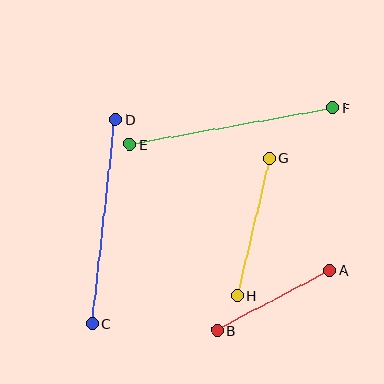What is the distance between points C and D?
The distance is approximately 205 pixels.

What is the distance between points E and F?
The distance is approximately 206 pixels.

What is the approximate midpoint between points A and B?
The midpoint is at approximately (274, 300) pixels.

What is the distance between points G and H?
The distance is approximately 141 pixels.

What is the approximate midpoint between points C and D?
The midpoint is at approximately (104, 221) pixels.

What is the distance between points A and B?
The distance is approximately 128 pixels.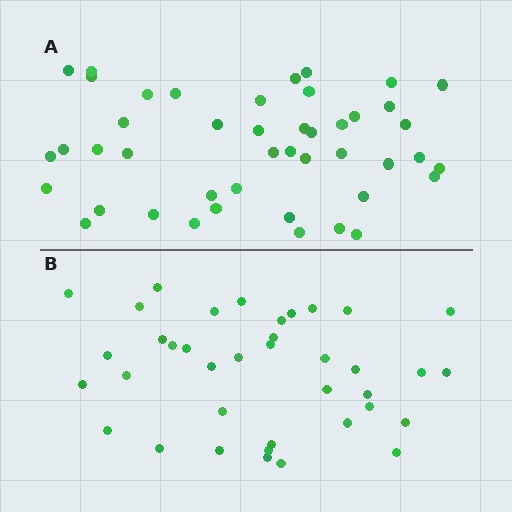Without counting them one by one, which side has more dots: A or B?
Region A (the top region) has more dots.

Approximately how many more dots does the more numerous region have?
Region A has roughly 8 or so more dots than region B.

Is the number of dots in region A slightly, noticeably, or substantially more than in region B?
Region A has only slightly more — the two regions are fairly close. The ratio is roughly 1.2 to 1.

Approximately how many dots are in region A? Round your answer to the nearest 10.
About 40 dots. (The exact count is 45, which rounds to 40.)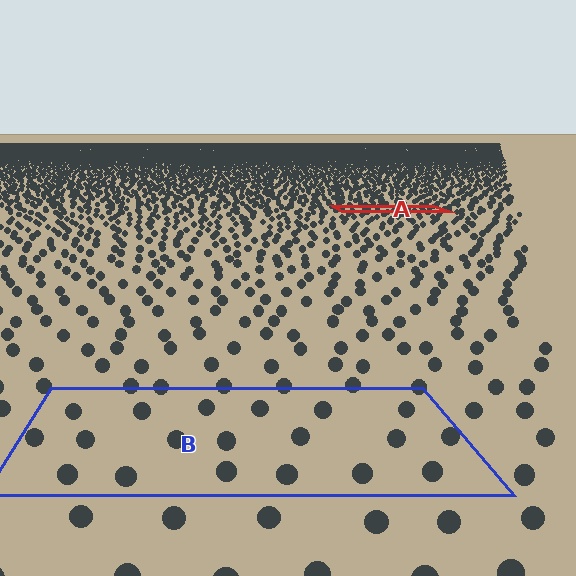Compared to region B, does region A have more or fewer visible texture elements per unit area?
Region A has more texture elements per unit area — they are packed more densely because it is farther away.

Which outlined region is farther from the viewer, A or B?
Region A is farther from the viewer — the texture elements inside it appear smaller and more densely packed.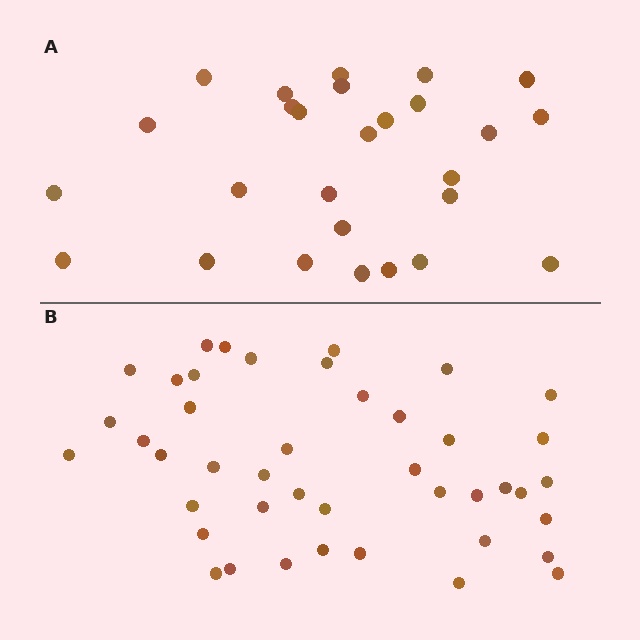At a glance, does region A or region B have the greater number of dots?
Region B (the bottom region) has more dots.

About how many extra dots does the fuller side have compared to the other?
Region B has approximately 15 more dots than region A.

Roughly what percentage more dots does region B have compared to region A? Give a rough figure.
About 60% more.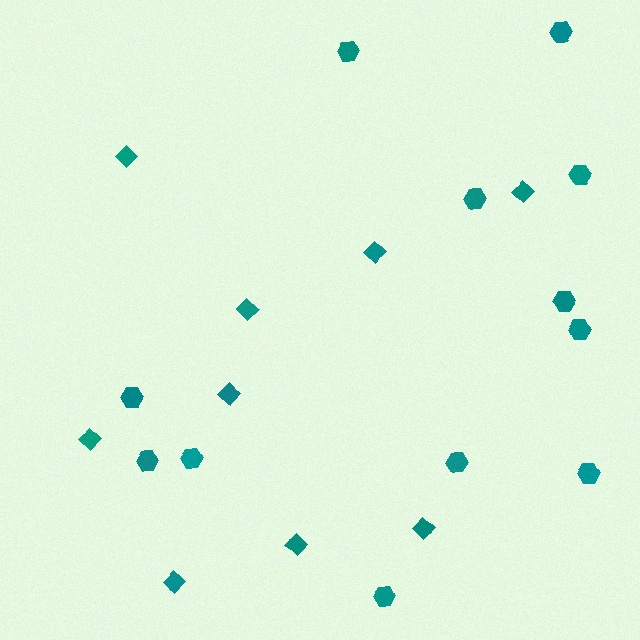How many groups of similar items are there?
There are 2 groups: one group of diamonds (9) and one group of hexagons (12).